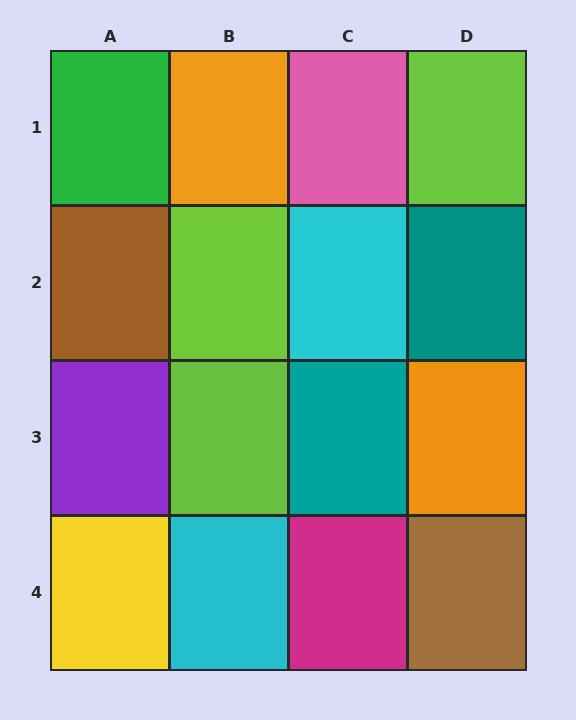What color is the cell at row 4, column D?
Brown.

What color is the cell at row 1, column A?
Green.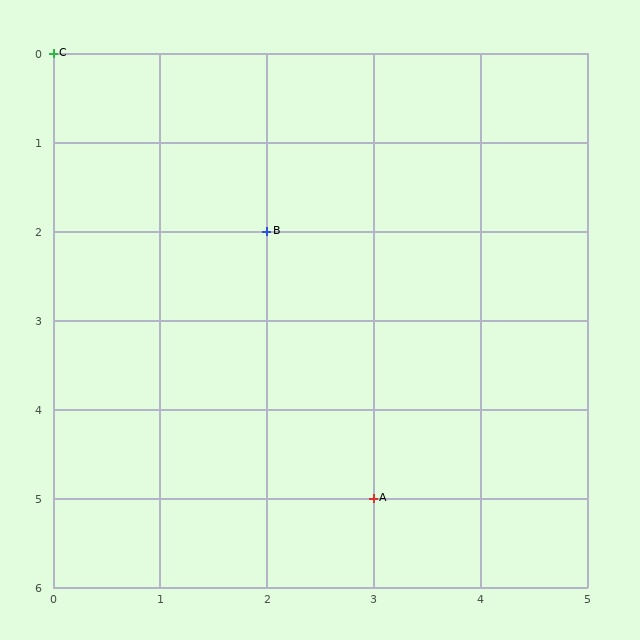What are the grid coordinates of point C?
Point C is at grid coordinates (0, 0).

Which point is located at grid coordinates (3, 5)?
Point A is at (3, 5).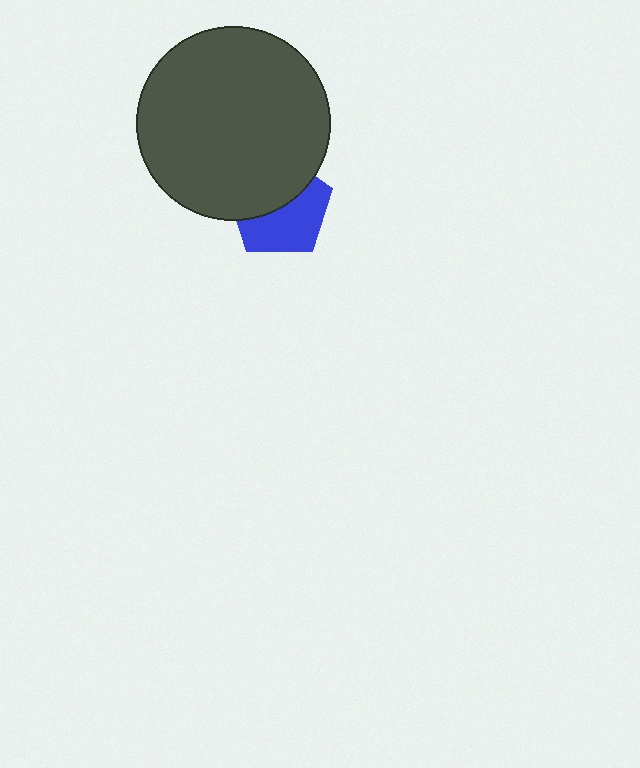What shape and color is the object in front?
The object in front is a dark gray circle.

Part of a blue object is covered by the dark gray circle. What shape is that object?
It is a pentagon.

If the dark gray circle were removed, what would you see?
You would see the complete blue pentagon.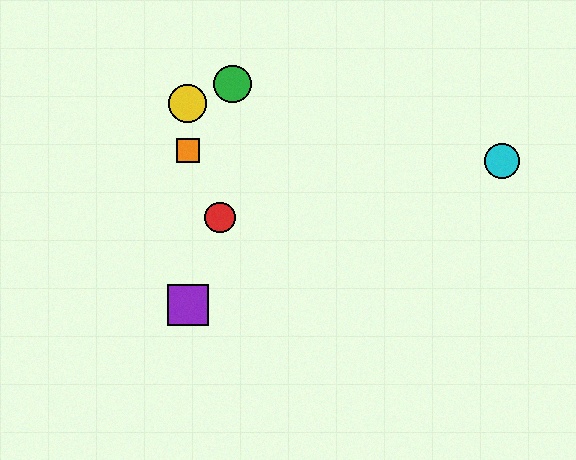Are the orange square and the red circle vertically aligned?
No, the orange square is at x≈188 and the red circle is at x≈220.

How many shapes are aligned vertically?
4 shapes (the blue square, the yellow circle, the purple square, the orange square) are aligned vertically.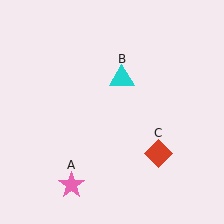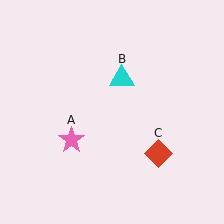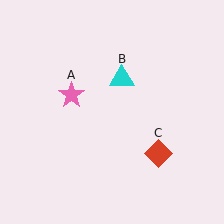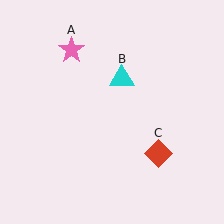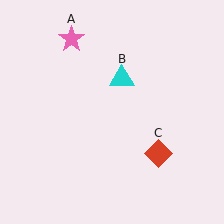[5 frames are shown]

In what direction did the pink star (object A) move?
The pink star (object A) moved up.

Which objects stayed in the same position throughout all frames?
Cyan triangle (object B) and red diamond (object C) remained stationary.